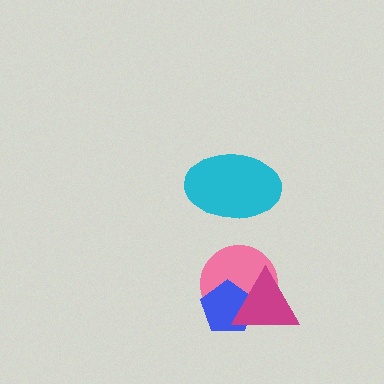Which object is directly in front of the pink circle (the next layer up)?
The blue pentagon is directly in front of the pink circle.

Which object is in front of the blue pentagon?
The magenta triangle is in front of the blue pentagon.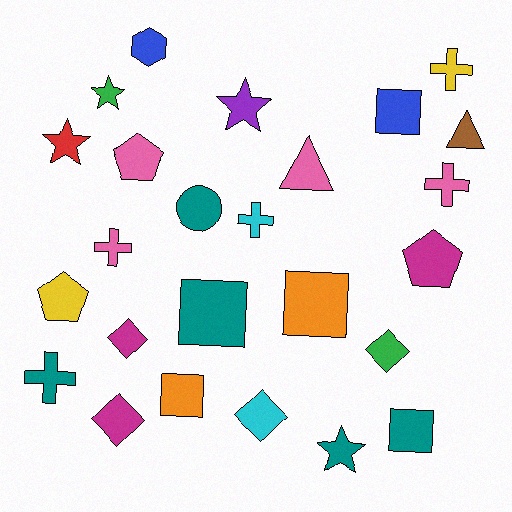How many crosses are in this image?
There are 5 crosses.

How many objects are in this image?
There are 25 objects.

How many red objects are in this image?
There is 1 red object.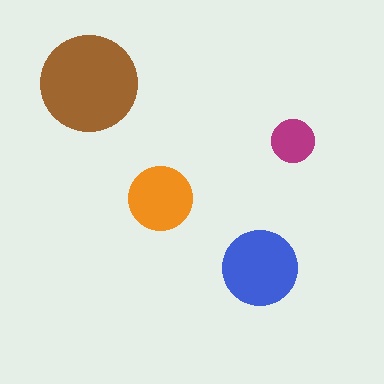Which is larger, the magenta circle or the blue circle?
The blue one.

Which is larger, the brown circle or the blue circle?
The brown one.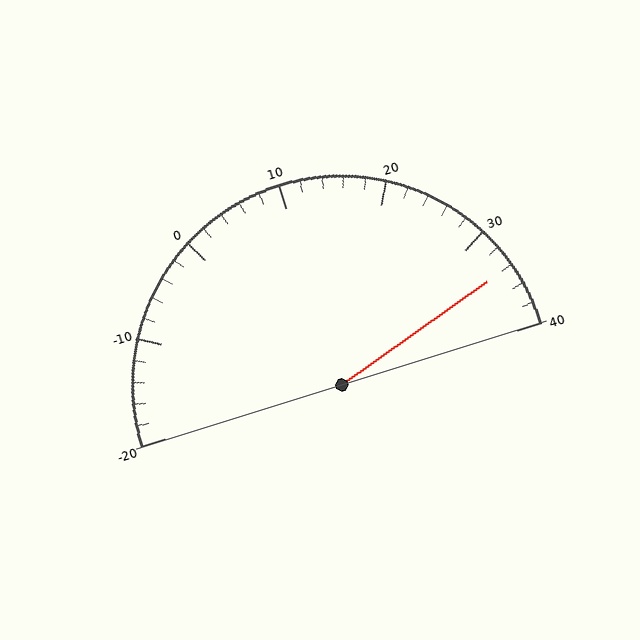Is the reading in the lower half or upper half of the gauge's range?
The reading is in the upper half of the range (-20 to 40).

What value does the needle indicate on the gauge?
The needle indicates approximately 34.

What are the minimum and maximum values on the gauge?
The gauge ranges from -20 to 40.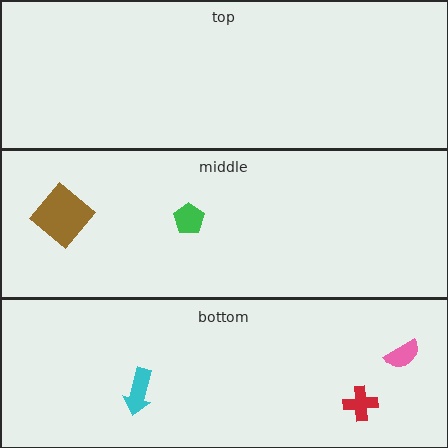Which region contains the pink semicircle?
The bottom region.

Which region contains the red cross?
The bottom region.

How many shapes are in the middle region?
2.